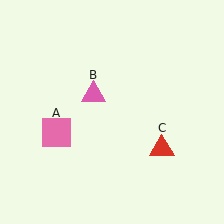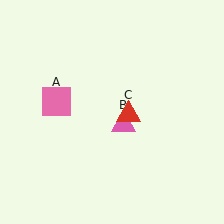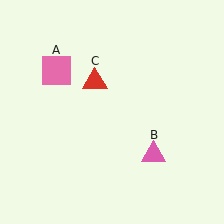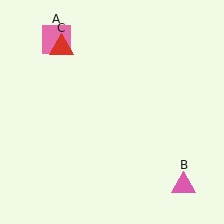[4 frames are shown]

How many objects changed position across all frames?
3 objects changed position: pink square (object A), pink triangle (object B), red triangle (object C).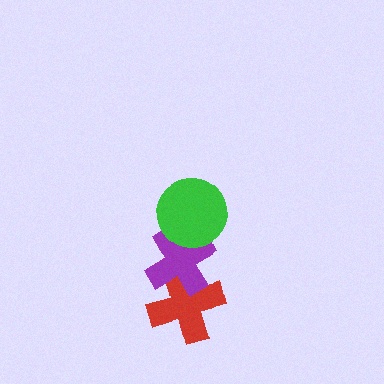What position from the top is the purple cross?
The purple cross is 2nd from the top.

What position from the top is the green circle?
The green circle is 1st from the top.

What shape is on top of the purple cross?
The green circle is on top of the purple cross.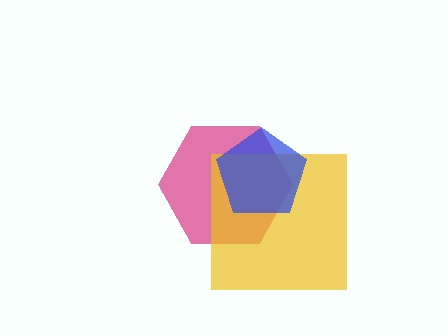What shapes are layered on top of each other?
The layered shapes are: a magenta hexagon, a yellow square, a blue pentagon.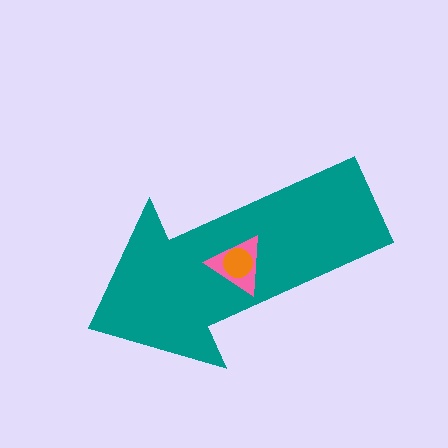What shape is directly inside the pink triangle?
The orange circle.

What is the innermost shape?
The orange circle.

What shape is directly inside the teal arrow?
The pink triangle.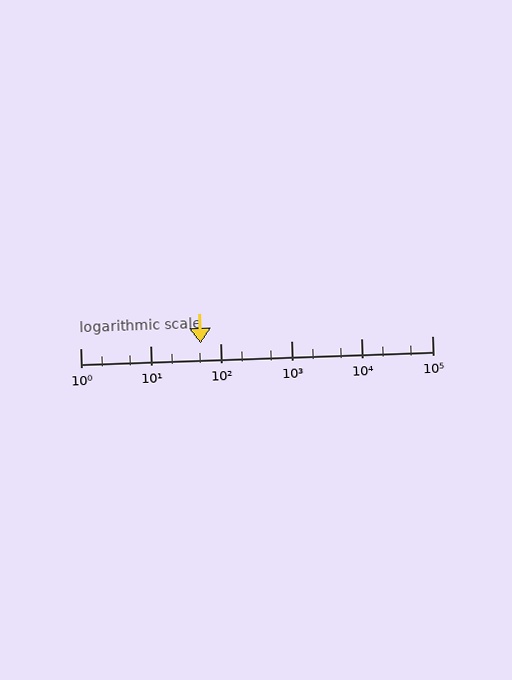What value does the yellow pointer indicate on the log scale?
The pointer indicates approximately 51.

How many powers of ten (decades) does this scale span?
The scale spans 5 decades, from 1 to 100000.